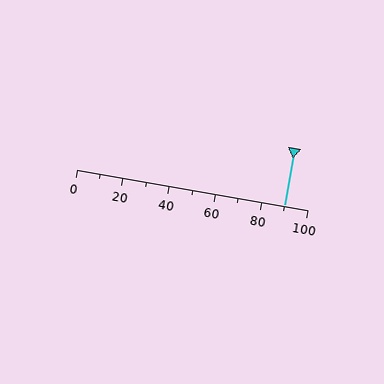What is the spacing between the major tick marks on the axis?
The major ticks are spaced 20 apart.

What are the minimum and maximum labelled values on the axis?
The axis runs from 0 to 100.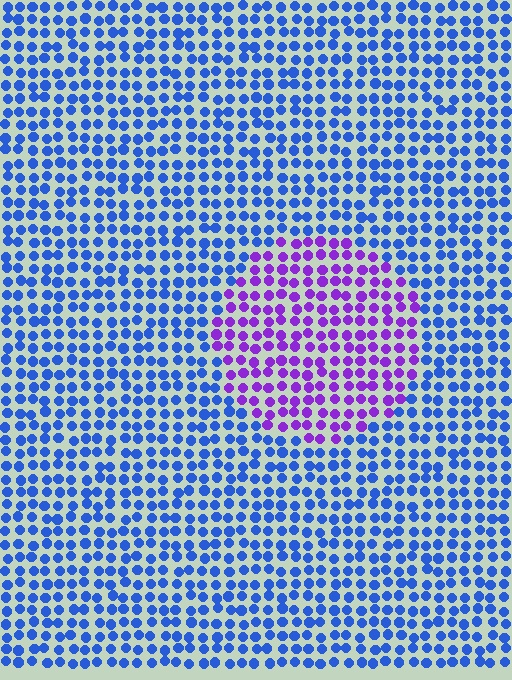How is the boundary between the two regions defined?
The boundary is defined purely by a slight shift in hue (about 53 degrees). Spacing, size, and orientation are identical on both sides.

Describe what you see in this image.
The image is filled with small blue elements in a uniform arrangement. A circle-shaped region is visible where the elements are tinted to a slightly different hue, forming a subtle color boundary.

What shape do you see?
I see a circle.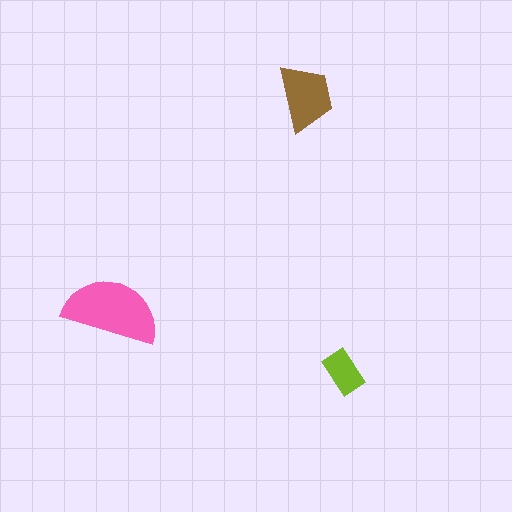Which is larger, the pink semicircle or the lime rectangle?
The pink semicircle.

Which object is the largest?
The pink semicircle.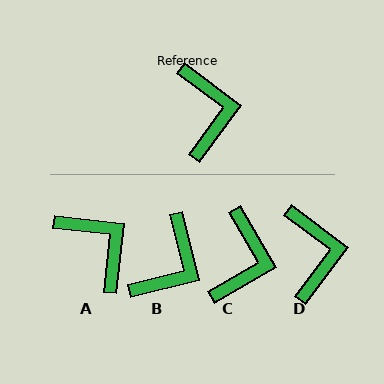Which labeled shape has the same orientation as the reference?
D.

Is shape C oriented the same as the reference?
No, it is off by about 23 degrees.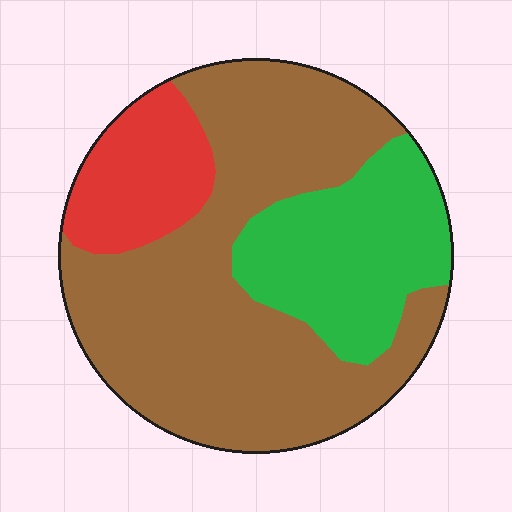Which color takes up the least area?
Red, at roughly 15%.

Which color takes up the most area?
Brown, at roughly 60%.